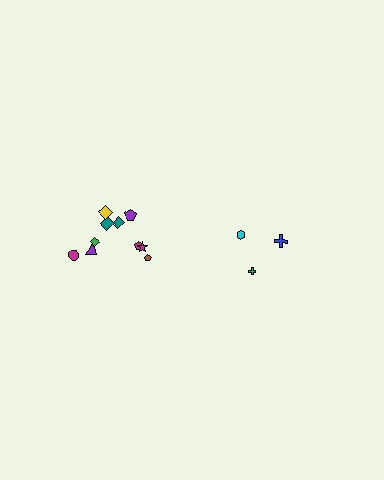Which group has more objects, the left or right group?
The left group.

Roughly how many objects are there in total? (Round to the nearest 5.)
Roughly 15 objects in total.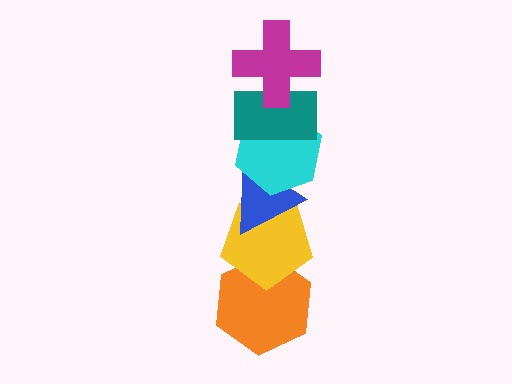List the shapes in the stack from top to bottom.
From top to bottom: the magenta cross, the teal rectangle, the cyan hexagon, the blue triangle, the yellow pentagon, the orange hexagon.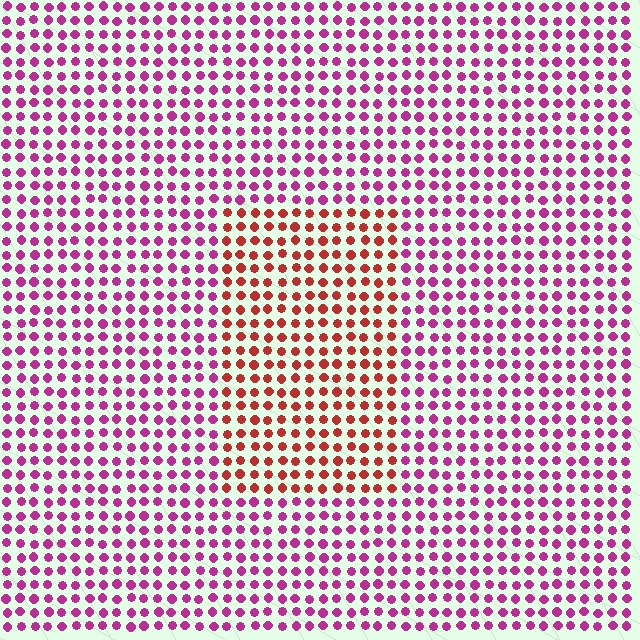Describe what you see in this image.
The image is filled with small magenta elements in a uniform arrangement. A rectangle-shaped region is visible where the elements are tinted to a slightly different hue, forming a subtle color boundary.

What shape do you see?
I see a rectangle.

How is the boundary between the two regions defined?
The boundary is defined purely by a slight shift in hue (about 43 degrees). Spacing, size, and orientation are identical on both sides.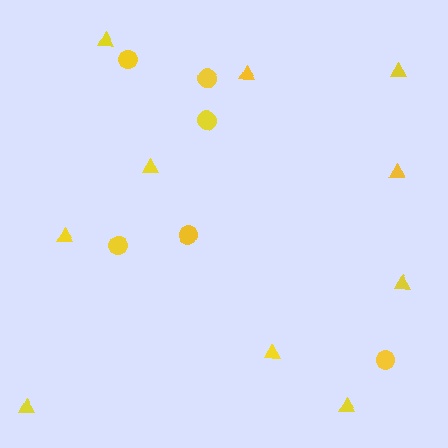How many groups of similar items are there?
There are 2 groups: one group of circles (6) and one group of triangles (10).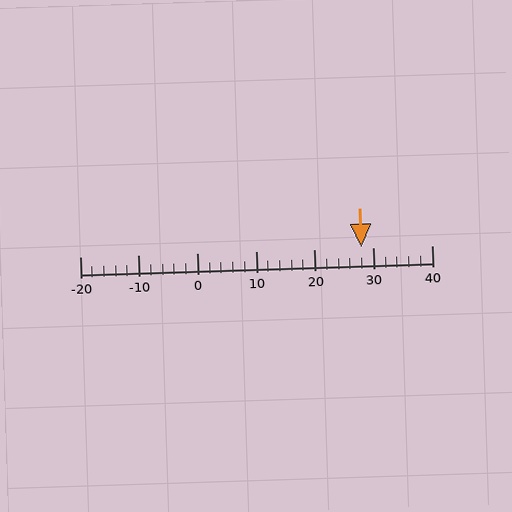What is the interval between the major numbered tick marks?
The major tick marks are spaced 10 units apart.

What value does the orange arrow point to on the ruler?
The orange arrow points to approximately 28.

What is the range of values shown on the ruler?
The ruler shows values from -20 to 40.